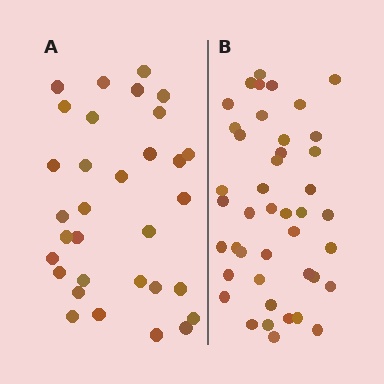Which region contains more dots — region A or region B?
Region B (the right region) has more dots.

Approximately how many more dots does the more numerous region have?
Region B has roughly 12 or so more dots than region A.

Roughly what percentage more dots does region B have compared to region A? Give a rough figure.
About 35% more.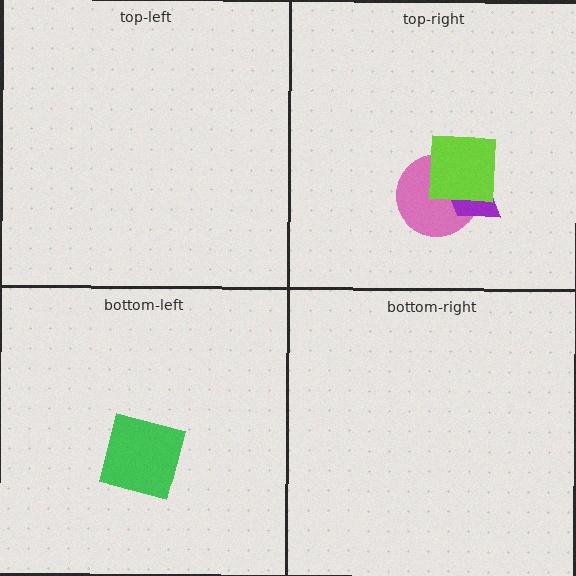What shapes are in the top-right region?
The pink circle, the purple trapezoid, the lime square.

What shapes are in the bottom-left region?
The green square.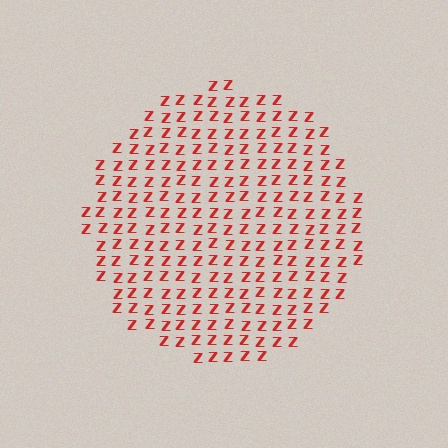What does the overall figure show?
The overall figure shows a circle.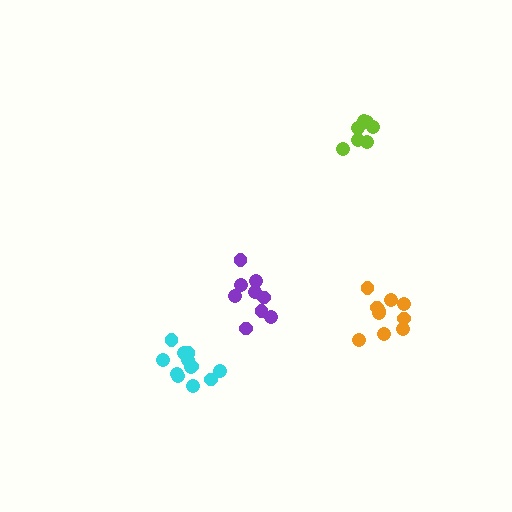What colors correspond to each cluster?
The clusters are colored: orange, purple, cyan, lime.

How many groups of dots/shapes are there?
There are 4 groups.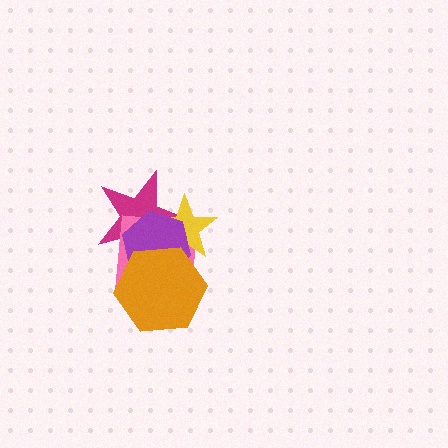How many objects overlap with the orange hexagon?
4 objects overlap with the orange hexagon.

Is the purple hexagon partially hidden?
Yes, it is partially covered by another shape.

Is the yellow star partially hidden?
Yes, it is partially covered by another shape.